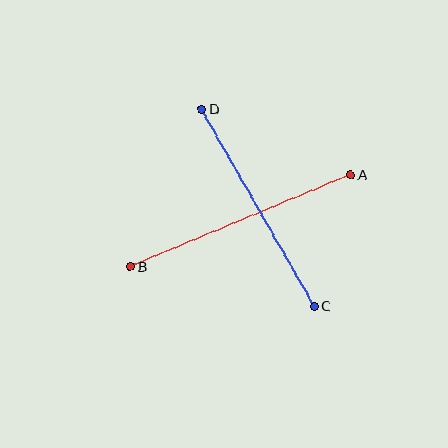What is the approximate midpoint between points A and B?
The midpoint is at approximately (241, 221) pixels.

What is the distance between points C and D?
The distance is approximately 227 pixels.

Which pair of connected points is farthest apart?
Points A and B are farthest apart.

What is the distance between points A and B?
The distance is approximately 238 pixels.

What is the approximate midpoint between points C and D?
The midpoint is at approximately (258, 208) pixels.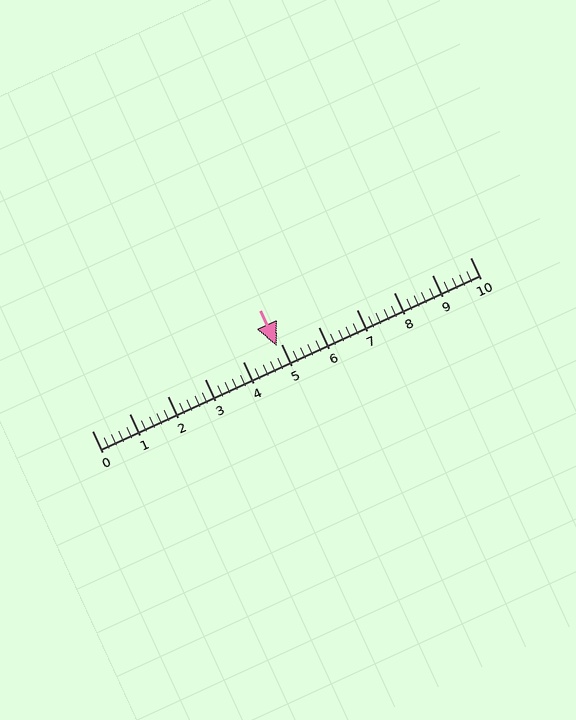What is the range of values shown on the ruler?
The ruler shows values from 0 to 10.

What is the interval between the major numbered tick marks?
The major tick marks are spaced 1 units apart.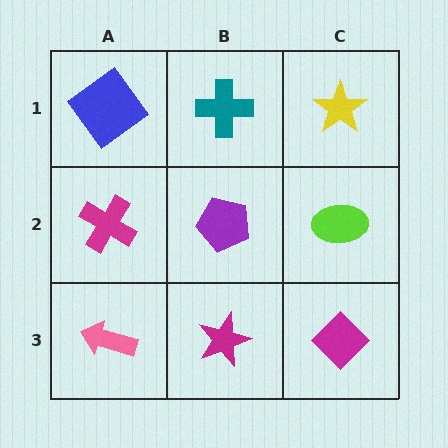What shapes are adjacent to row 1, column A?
A magenta cross (row 2, column A), a teal cross (row 1, column B).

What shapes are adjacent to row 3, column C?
A lime ellipse (row 2, column C), a magenta star (row 3, column B).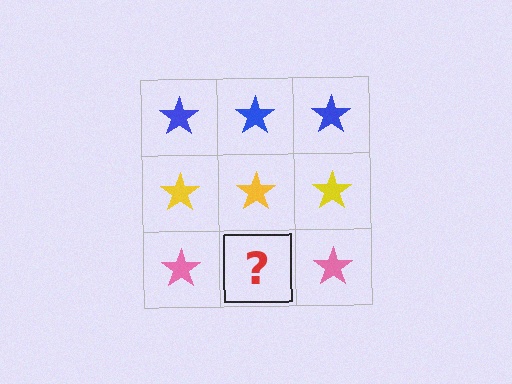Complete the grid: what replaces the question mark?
The question mark should be replaced with a pink star.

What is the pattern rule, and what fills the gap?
The rule is that each row has a consistent color. The gap should be filled with a pink star.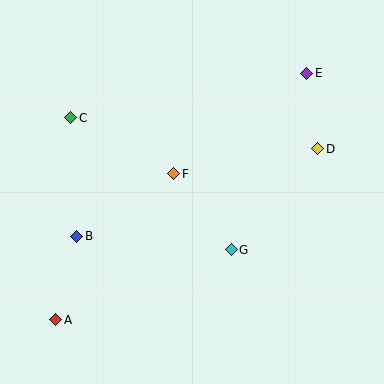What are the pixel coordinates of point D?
Point D is at (318, 149).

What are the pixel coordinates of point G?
Point G is at (231, 250).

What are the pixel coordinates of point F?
Point F is at (174, 174).